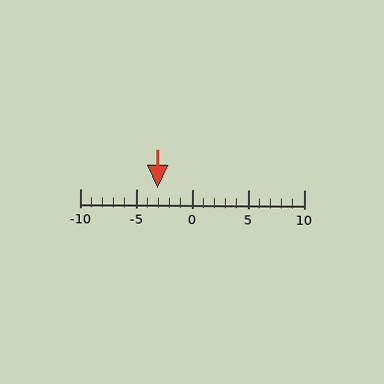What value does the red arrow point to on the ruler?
The red arrow points to approximately -3.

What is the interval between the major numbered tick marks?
The major tick marks are spaced 5 units apart.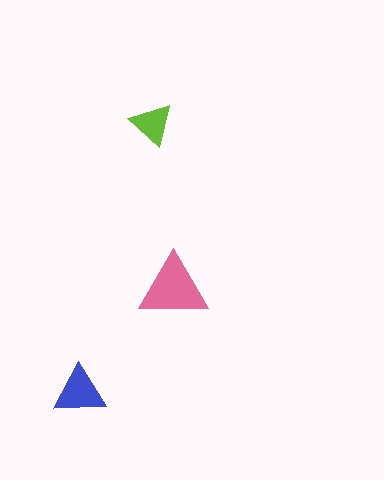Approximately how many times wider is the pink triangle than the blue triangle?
About 1.5 times wider.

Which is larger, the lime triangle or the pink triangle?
The pink one.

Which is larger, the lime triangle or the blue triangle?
The blue one.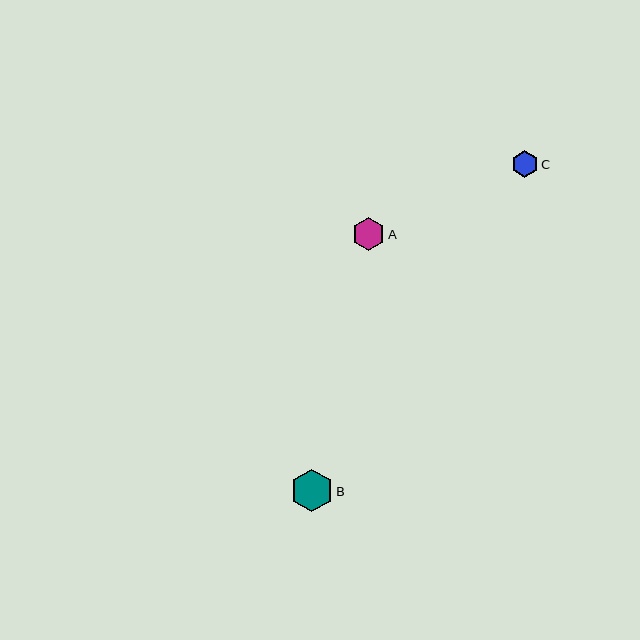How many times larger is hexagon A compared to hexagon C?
Hexagon A is approximately 1.2 times the size of hexagon C.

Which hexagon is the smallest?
Hexagon C is the smallest with a size of approximately 27 pixels.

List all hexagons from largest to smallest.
From largest to smallest: B, A, C.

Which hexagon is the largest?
Hexagon B is the largest with a size of approximately 42 pixels.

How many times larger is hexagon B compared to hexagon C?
Hexagon B is approximately 1.6 times the size of hexagon C.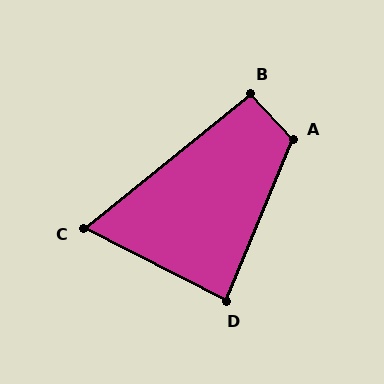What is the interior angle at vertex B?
Approximately 94 degrees (approximately right).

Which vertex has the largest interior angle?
A, at approximately 114 degrees.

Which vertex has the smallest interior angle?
C, at approximately 66 degrees.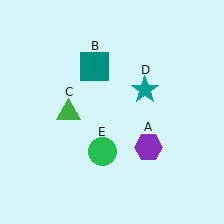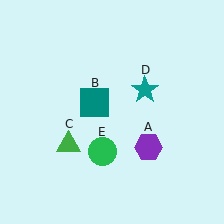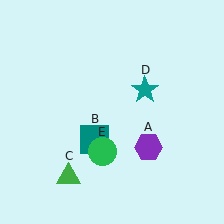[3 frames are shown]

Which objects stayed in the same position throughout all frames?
Purple hexagon (object A) and teal star (object D) and green circle (object E) remained stationary.